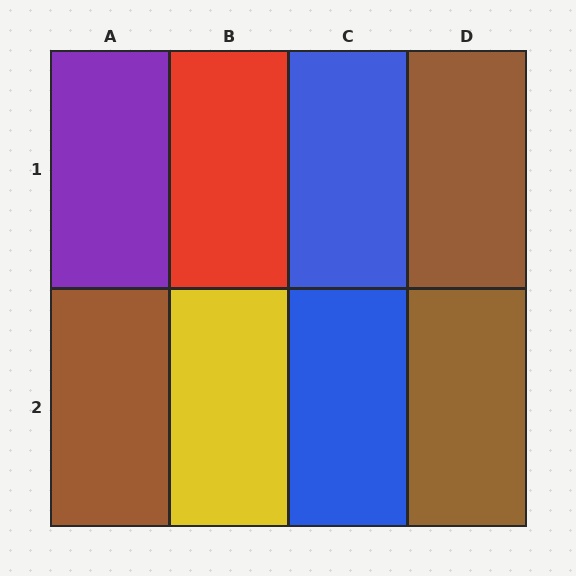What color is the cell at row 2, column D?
Brown.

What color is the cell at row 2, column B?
Yellow.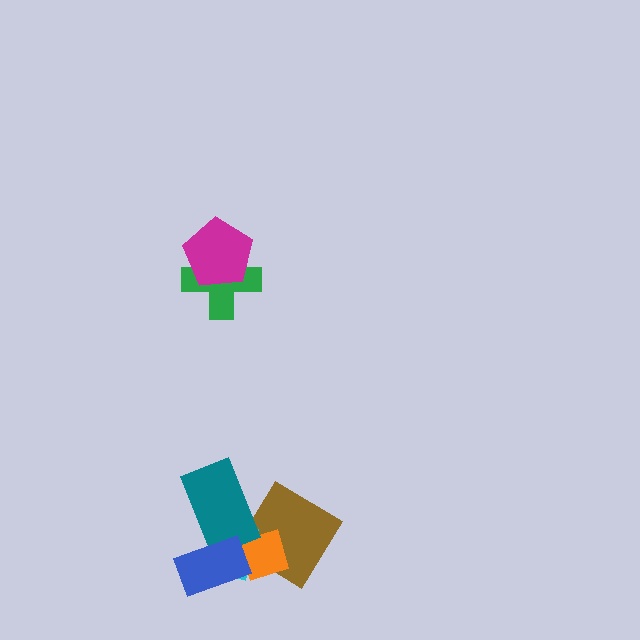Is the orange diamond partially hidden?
Yes, it is partially covered by another shape.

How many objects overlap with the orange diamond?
3 objects overlap with the orange diamond.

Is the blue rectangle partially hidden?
No, no other shape covers it.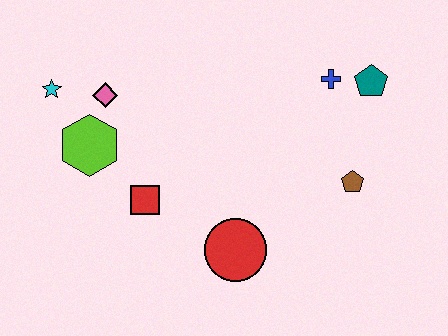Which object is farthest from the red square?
The teal pentagon is farthest from the red square.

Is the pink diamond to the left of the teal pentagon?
Yes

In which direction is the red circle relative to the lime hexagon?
The red circle is to the right of the lime hexagon.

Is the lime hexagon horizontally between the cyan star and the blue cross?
Yes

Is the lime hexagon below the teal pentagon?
Yes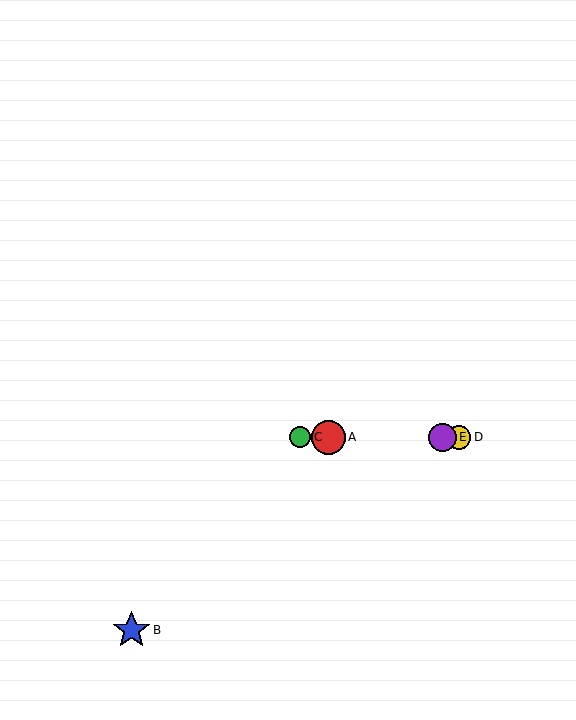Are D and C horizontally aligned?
Yes, both are at y≈437.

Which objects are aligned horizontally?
Objects A, C, D, E are aligned horizontally.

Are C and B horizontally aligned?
No, C is at y≈437 and B is at y≈630.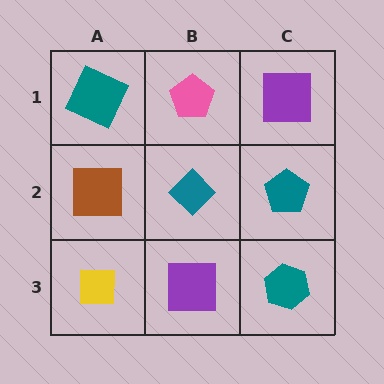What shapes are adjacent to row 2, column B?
A pink pentagon (row 1, column B), a purple square (row 3, column B), a brown square (row 2, column A), a teal pentagon (row 2, column C).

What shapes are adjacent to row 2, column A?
A teal square (row 1, column A), a yellow square (row 3, column A), a teal diamond (row 2, column B).